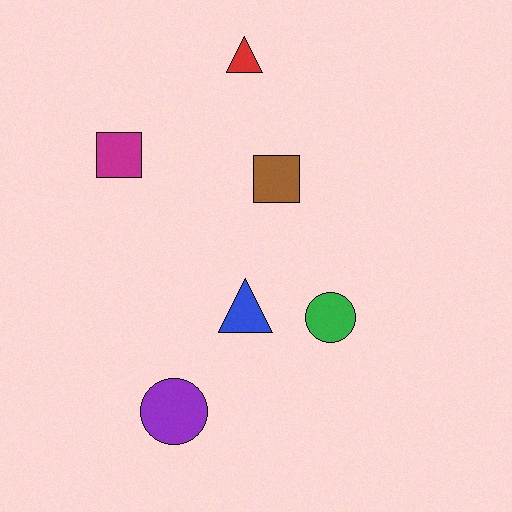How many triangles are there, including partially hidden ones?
There are 2 triangles.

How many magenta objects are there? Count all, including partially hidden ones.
There is 1 magenta object.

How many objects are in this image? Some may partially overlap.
There are 6 objects.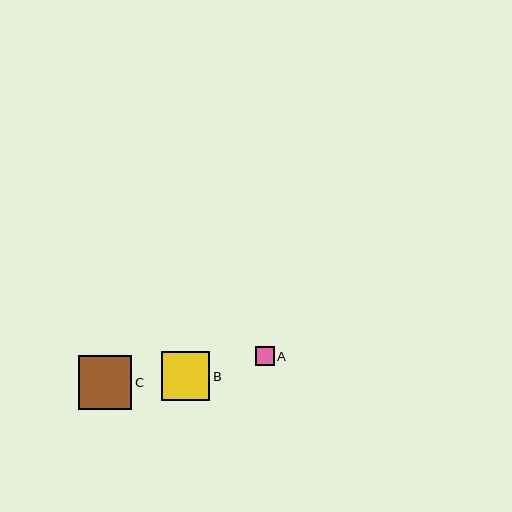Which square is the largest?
Square C is the largest with a size of approximately 53 pixels.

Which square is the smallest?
Square A is the smallest with a size of approximately 19 pixels.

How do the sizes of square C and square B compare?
Square C and square B are approximately the same size.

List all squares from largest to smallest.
From largest to smallest: C, B, A.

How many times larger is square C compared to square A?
Square C is approximately 2.9 times the size of square A.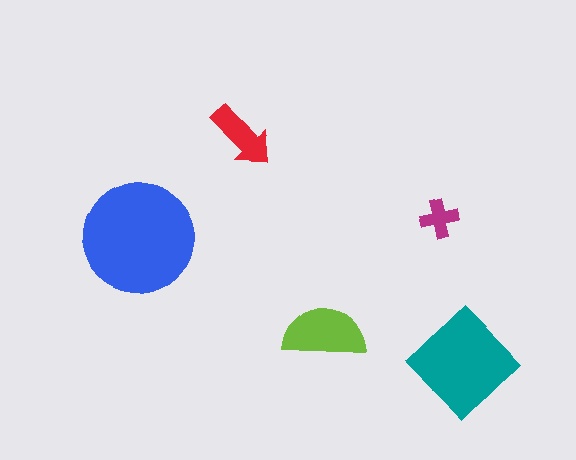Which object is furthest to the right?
The teal diamond is rightmost.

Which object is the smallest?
The magenta cross.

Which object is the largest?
The blue circle.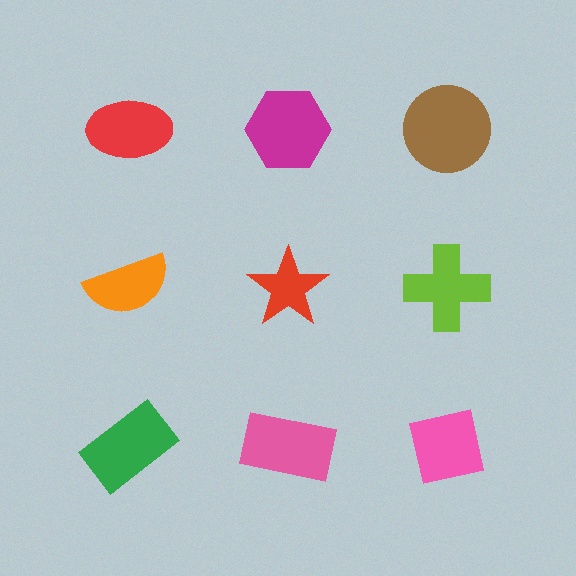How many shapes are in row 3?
3 shapes.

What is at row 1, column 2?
A magenta hexagon.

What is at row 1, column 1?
A red ellipse.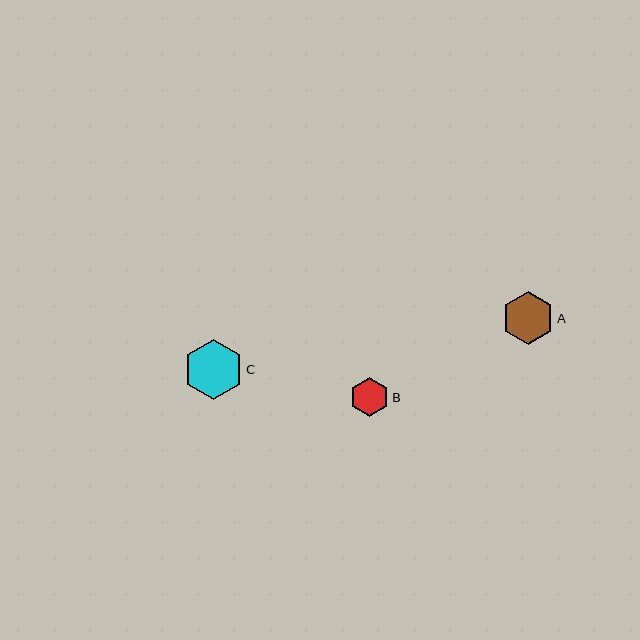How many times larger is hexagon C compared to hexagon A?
Hexagon C is approximately 1.1 times the size of hexagon A.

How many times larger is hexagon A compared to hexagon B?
Hexagon A is approximately 1.3 times the size of hexagon B.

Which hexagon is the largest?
Hexagon C is the largest with a size of approximately 60 pixels.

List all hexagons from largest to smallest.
From largest to smallest: C, A, B.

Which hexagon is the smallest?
Hexagon B is the smallest with a size of approximately 39 pixels.